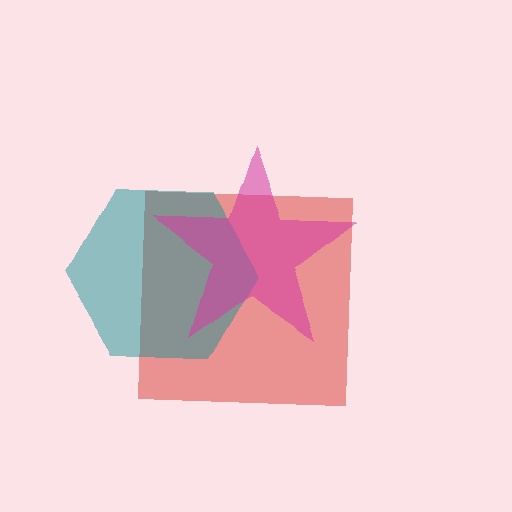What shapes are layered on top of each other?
The layered shapes are: a red square, a teal hexagon, a magenta star.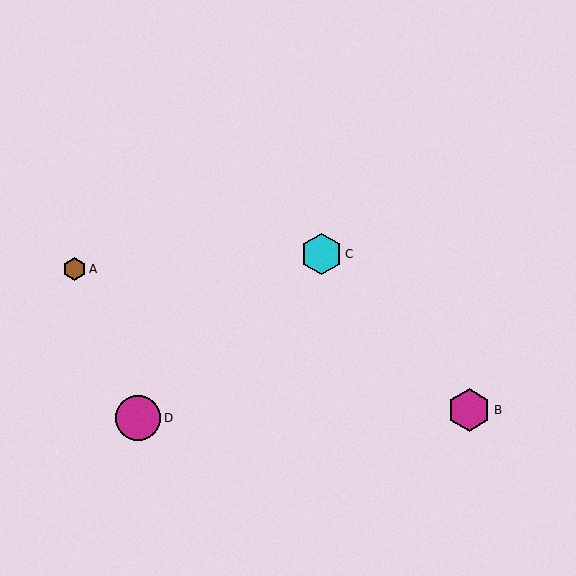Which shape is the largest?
The magenta circle (labeled D) is the largest.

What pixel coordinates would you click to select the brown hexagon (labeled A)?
Click at (74, 269) to select the brown hexagon A.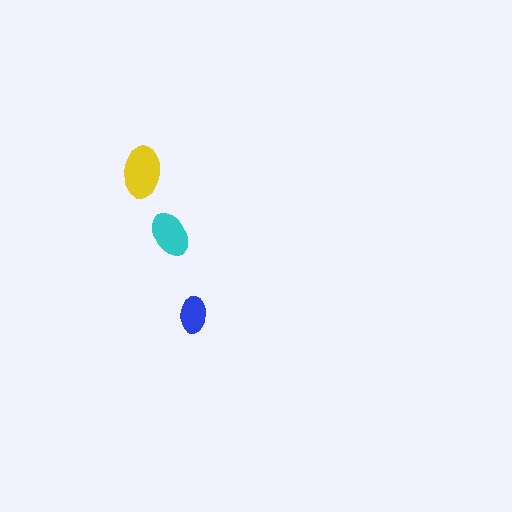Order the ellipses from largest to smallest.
the yellow one, the cyan one, the blue one.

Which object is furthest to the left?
The yellow ellipse is leftmost.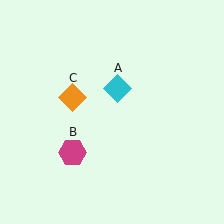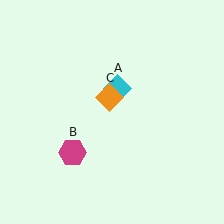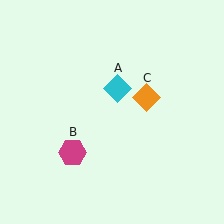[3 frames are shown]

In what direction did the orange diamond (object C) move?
The orange diamond (object C) moved right.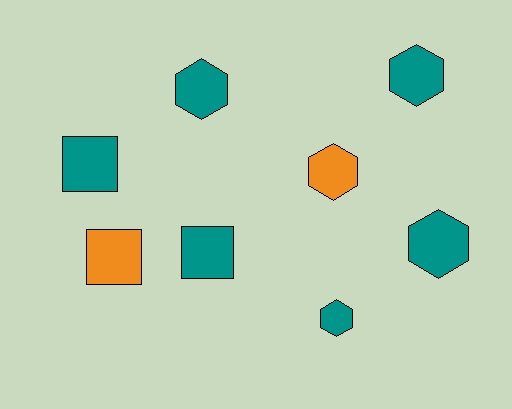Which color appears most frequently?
Teal, with 6 objects.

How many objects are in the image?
There are 8 objects.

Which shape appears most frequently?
Hexagon, with 5 objects.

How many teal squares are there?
There are 2 teal squares.